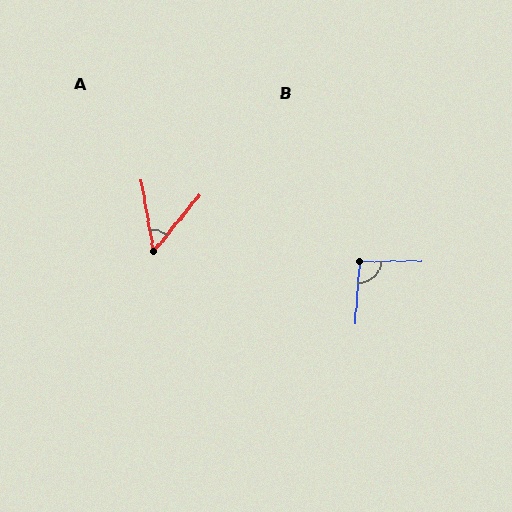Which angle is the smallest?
A, at approximately 49 degrees.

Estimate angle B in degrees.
Approximately 94 degrees.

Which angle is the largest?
B, at approximately 94 degrees.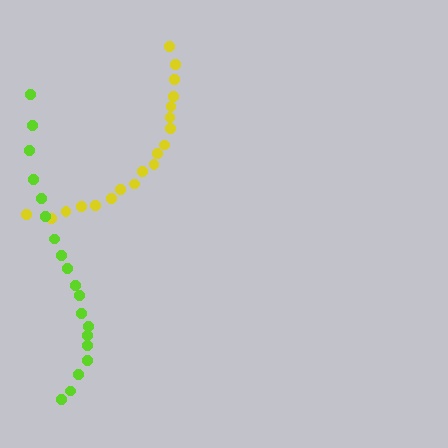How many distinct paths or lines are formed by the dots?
There are 2 distinct paths.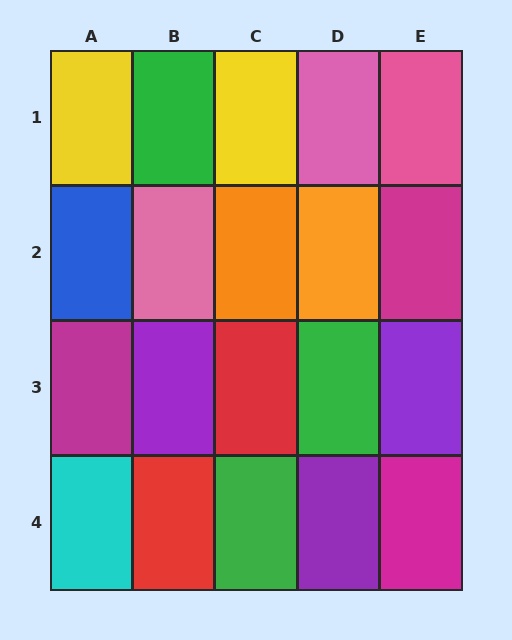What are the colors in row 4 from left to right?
Cyan, red, green, purple, magenta.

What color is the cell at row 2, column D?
Orange.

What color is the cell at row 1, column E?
Pink.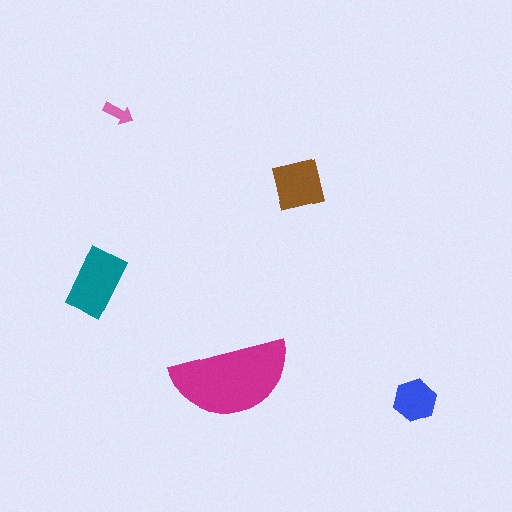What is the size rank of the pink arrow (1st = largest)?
5th.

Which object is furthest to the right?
The blue hexagon is rightmost.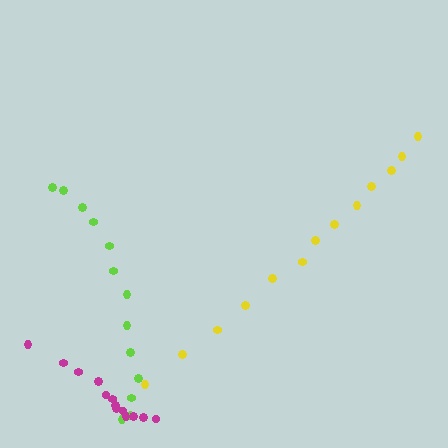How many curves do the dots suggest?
There are 3 distinct paths.